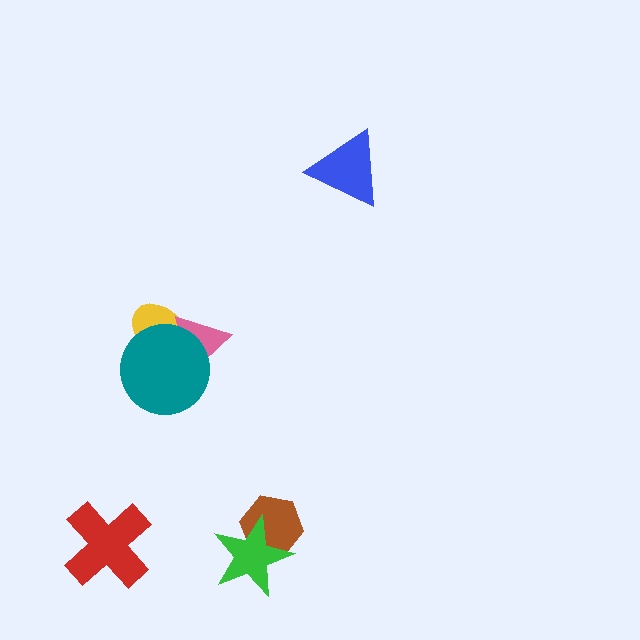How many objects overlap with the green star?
1 object overlaps with the green star.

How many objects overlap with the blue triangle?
0 objects overlap with the blue triangle.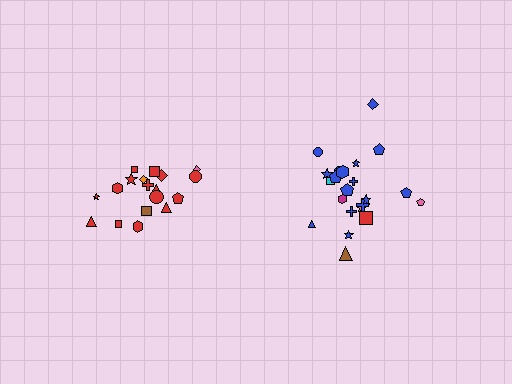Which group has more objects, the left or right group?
The right group.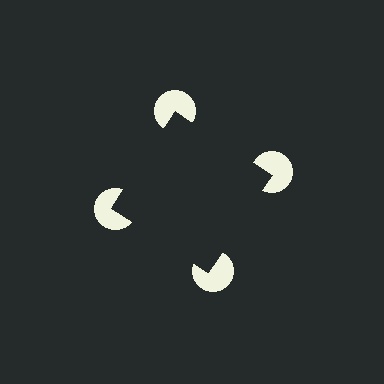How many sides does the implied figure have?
4 sides.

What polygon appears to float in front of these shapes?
An illusory square — its edges are inferred from the aligned wedge cuts in the pac-man discs, not physically drawn.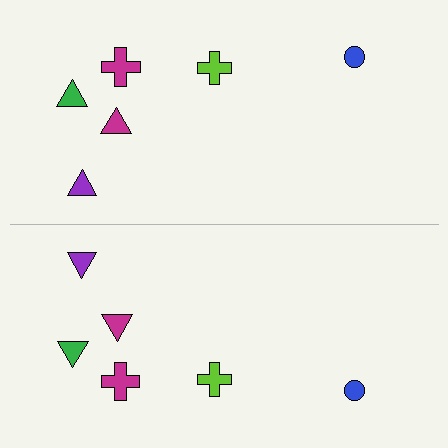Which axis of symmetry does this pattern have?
The pattern has a horizontal axis of symmetry running through the center of the image.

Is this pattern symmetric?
Yes, this pattern has bilateral (reflection) symmetry.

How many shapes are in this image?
There are 12 shapes in this image.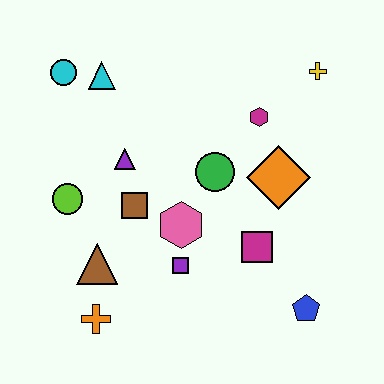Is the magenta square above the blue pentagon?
Yes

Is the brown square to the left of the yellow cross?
Yes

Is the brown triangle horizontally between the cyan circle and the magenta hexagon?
Yes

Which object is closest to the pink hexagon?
The purple square is closest to the pink hexagon.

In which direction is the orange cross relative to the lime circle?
The orange cross is below the lime circle.